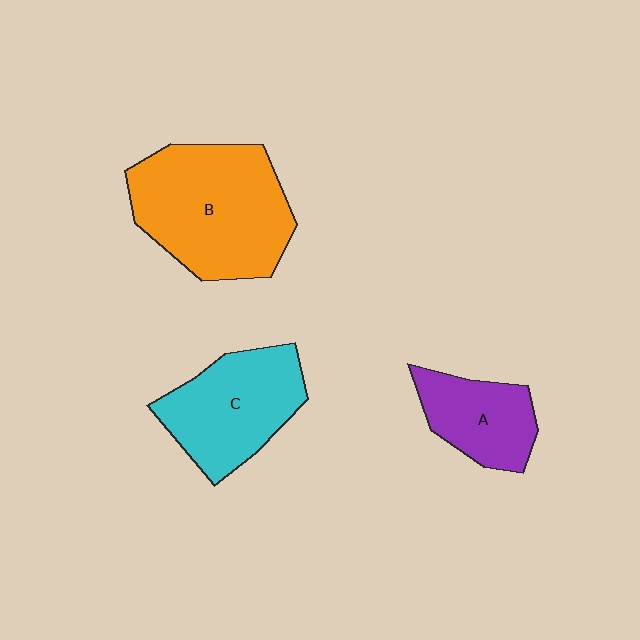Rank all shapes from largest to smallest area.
From largest to smallest: B (orange), C (cyan), A (purple).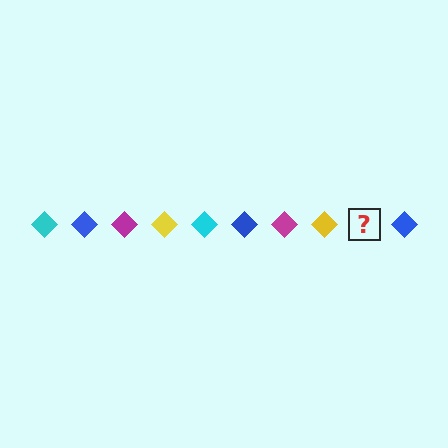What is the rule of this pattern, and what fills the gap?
The rule is that the pattern cycles through cyan, blue, magenta, yellow diamonds. The gap should be filled with a cyan diamond.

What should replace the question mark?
The question mark should be replaced with a cyan diamond.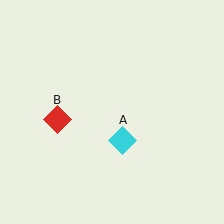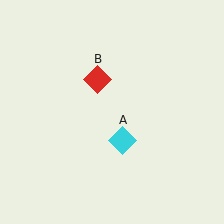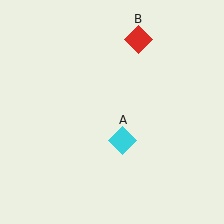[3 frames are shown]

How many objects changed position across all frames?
1 object changed position: red diamond (object B).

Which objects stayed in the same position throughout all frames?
Cyan diamond (object A) remained stationary.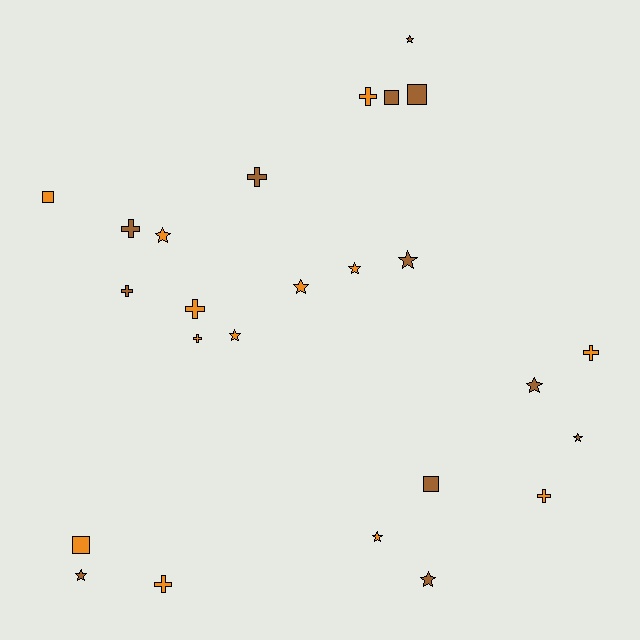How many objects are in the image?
There are 25 objects.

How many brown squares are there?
There are 3 brown squares.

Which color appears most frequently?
Orange, with 13 objects.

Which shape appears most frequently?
Star, with 11 objects.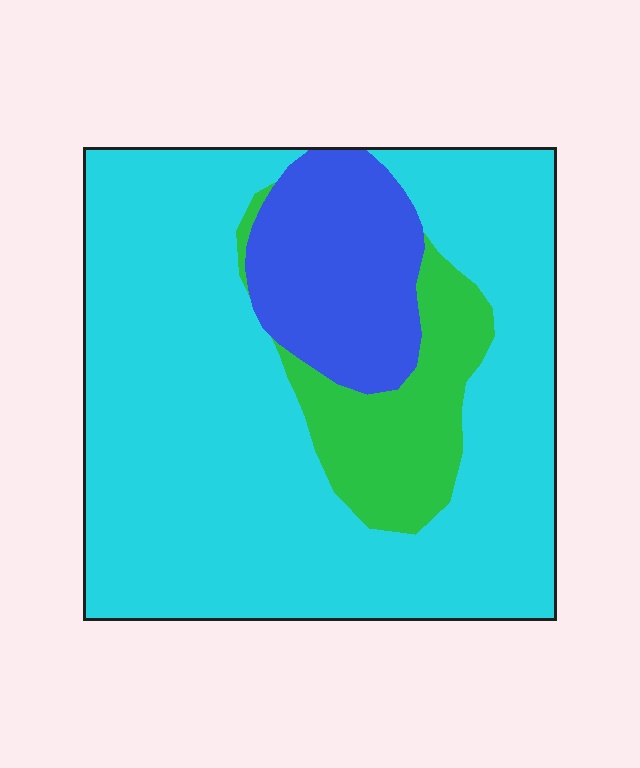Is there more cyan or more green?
Cyan.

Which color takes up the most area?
Cyan, at roughly 70%.